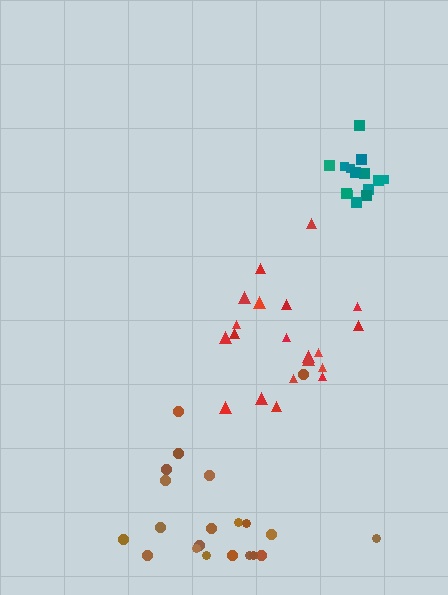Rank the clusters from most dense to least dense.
teal, red, brown.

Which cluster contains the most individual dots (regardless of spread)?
Brown (21).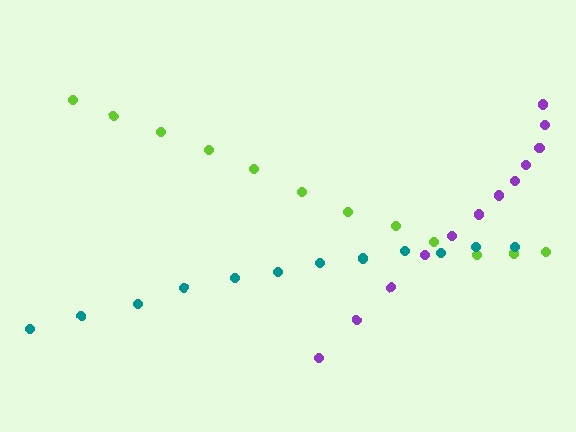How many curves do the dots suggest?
There are 3 distinct paths.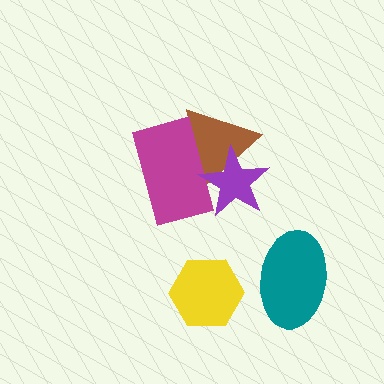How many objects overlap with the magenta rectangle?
2 objects overlap with the magenta rectangle.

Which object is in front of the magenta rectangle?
The purple star is in front of the magenta rectangle.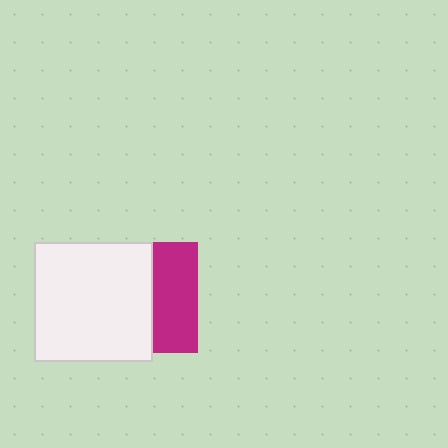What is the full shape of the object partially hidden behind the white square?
The partially hidden object is a magenta square.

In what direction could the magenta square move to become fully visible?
The magenta square could move right. That would shift it out from behind the white square entirely.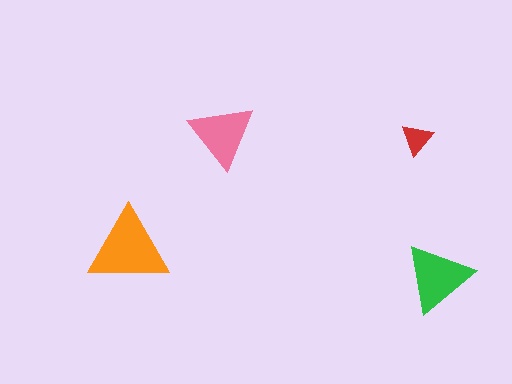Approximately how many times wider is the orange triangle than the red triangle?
About 2.5 times wider.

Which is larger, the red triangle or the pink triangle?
The pink one.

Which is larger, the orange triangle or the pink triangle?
The orange one.